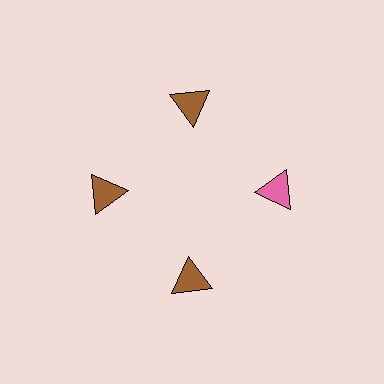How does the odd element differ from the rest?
It has a different color: pink instead of brown.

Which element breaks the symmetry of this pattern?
The pink triangle at roughly the 3 o'clock position breaks the symmetry. All other shapes are brown triangles.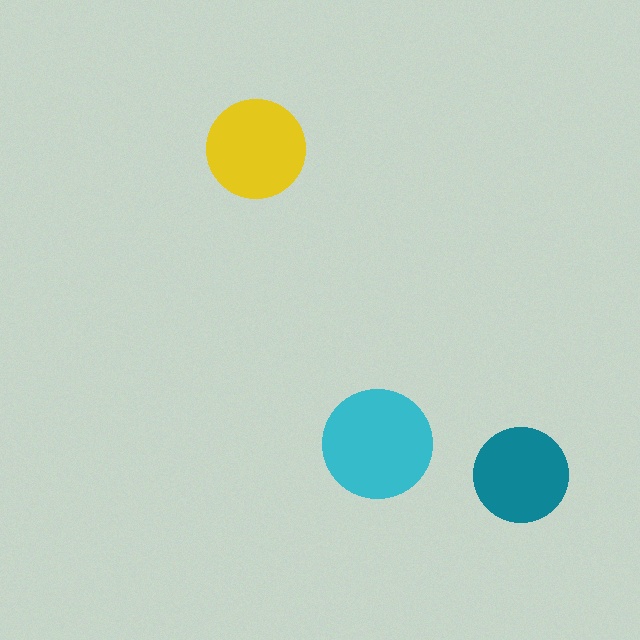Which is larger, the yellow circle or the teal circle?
The yellow one.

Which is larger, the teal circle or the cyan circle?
The cyan one.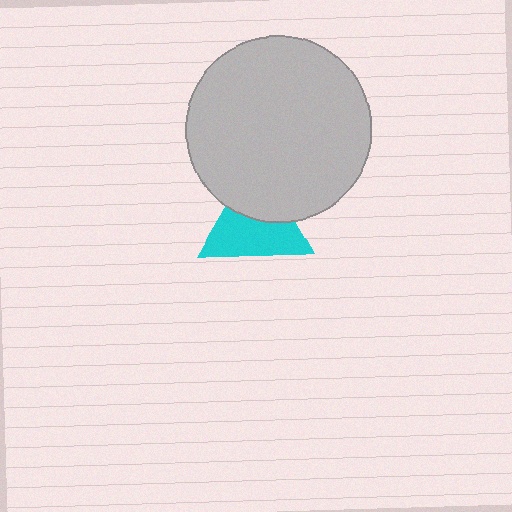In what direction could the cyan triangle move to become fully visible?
The cyan triangle could move down. That would shift it out from behind the light gray circle entirely.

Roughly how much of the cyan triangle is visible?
About half of it is visible (roughly 60%).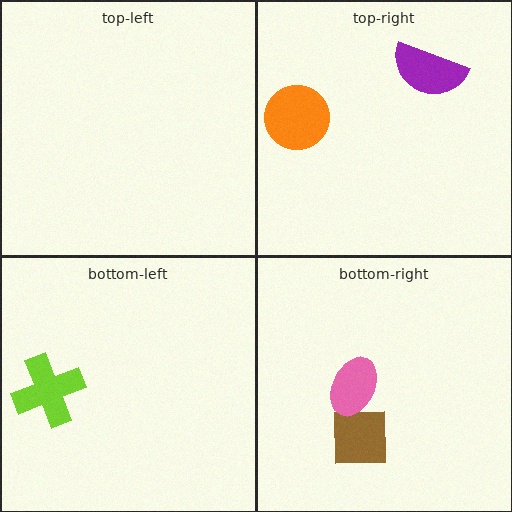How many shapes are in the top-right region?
2.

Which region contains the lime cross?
The bottom-left region.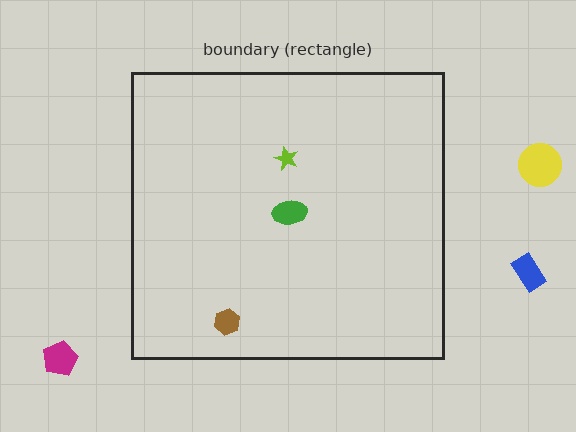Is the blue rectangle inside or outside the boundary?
Outside.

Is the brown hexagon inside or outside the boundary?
Inside.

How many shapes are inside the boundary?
3 inside, 3 outside.